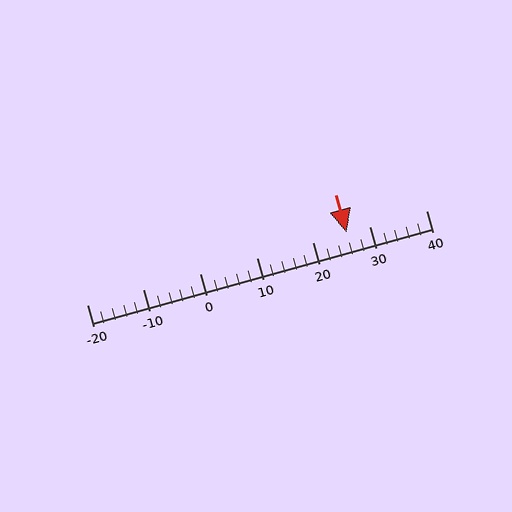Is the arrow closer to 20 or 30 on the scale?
The arrow is closer to 30.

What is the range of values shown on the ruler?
The ruler shows values from -20 to 40.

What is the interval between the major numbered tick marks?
The major tick marks are spaced 10 units apart.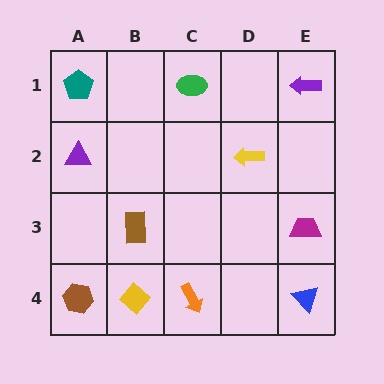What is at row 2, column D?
A yellow arrow.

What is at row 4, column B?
A yellow diamond.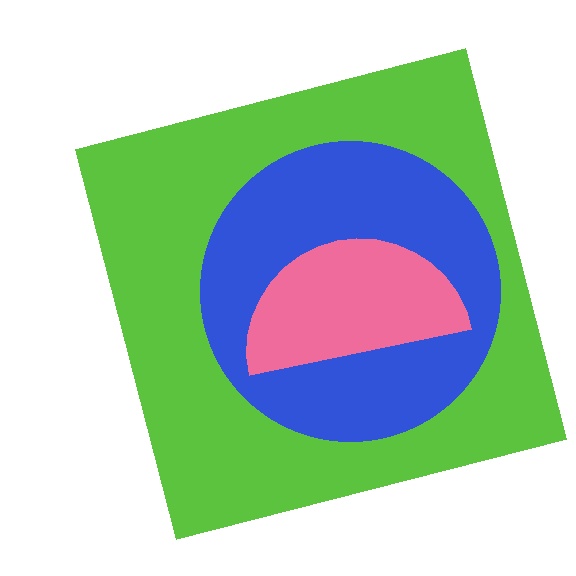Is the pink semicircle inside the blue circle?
Yes.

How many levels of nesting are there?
3.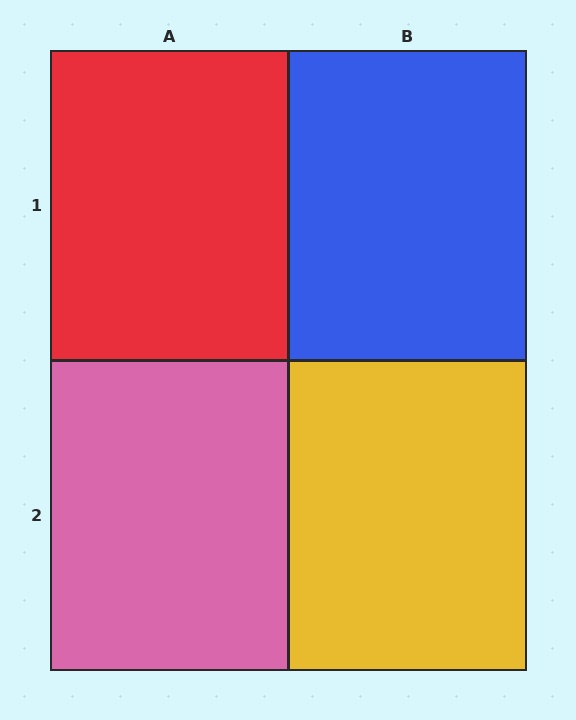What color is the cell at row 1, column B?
Blue.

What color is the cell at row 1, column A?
Red.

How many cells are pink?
1 cell is pink.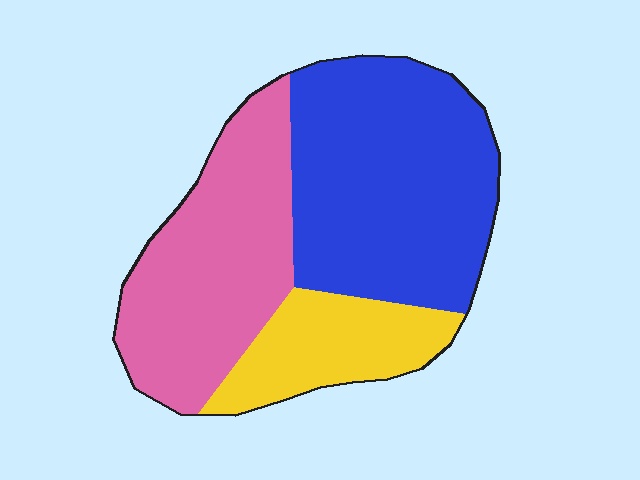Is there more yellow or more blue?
Blue.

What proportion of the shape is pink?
Pink takes up about three eighths (3/8) of the shape.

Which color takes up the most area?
Blue, at roughly 45%.